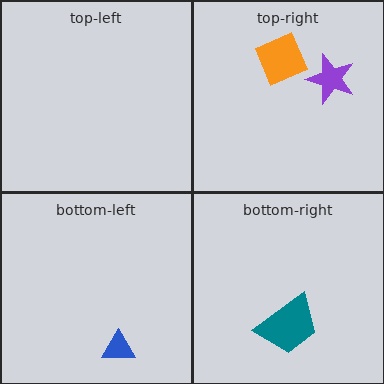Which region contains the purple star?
The top-right region.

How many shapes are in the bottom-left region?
1.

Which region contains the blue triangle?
The bottom-left region.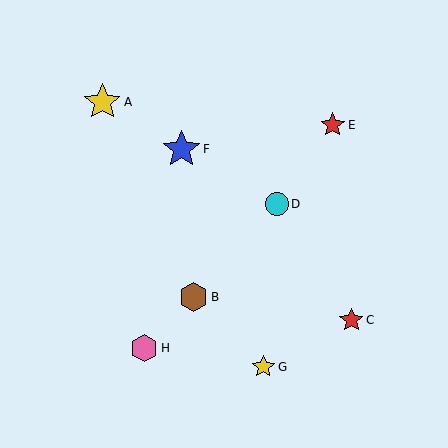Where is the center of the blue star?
The center of the blue star is at (182, 149).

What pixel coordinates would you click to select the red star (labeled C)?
Click at (351, 320) to select the red star C.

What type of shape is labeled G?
Shape G is a yellow star.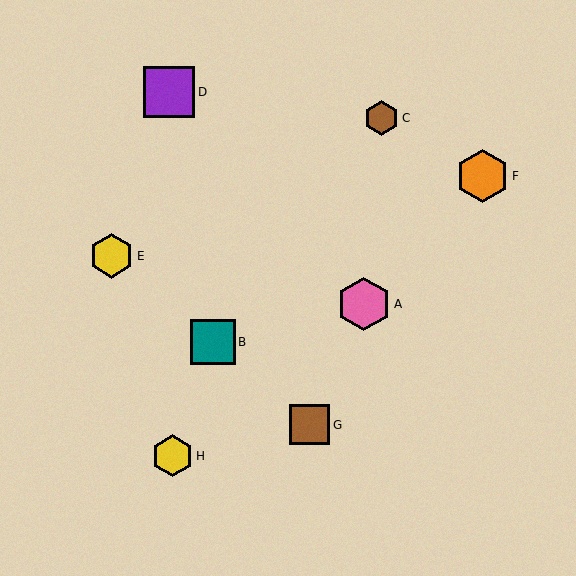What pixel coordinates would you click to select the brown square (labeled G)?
Click at (310, 425) to select the brown square G.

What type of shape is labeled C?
Shape C is a brown hexagon.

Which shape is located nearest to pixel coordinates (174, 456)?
The yellow hexagon (labeled H) at (172, 456) is nearest to that location.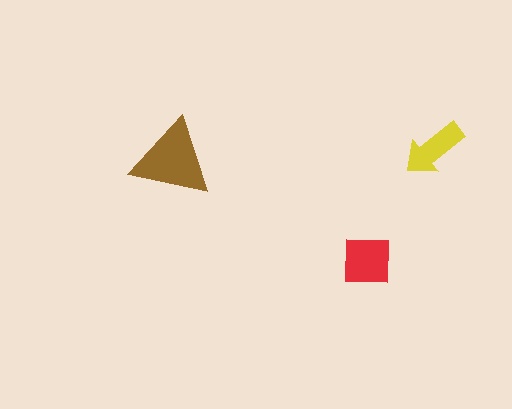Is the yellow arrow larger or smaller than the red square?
Smaller.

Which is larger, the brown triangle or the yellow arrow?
The brown triangle.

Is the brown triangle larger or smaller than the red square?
Larger.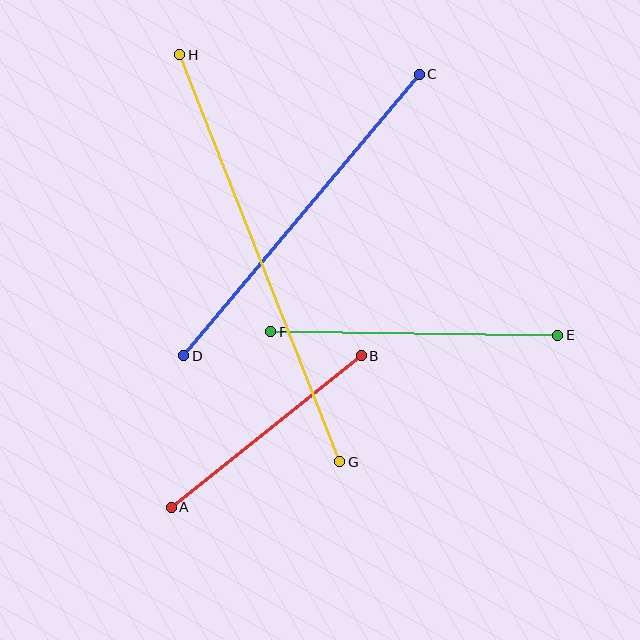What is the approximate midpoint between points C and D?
The midpoint is at approximately (301, 215) pixels.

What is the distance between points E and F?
The distance is approximately 287 pixels.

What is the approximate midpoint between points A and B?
The midpoint is at approximately (266, 432) pixels.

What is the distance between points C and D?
The distance is approximately 367 pixels.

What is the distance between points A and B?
The distance is approximately 243 pixels.